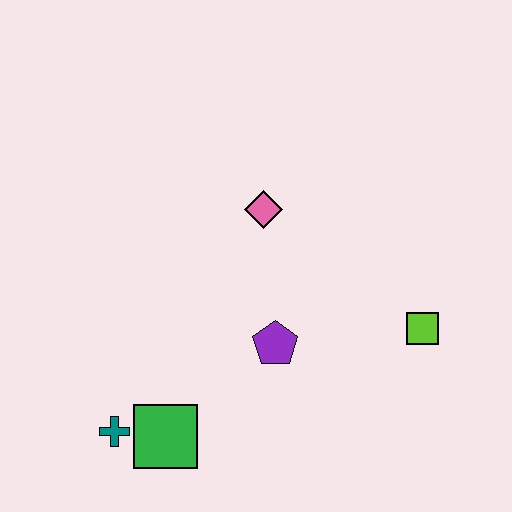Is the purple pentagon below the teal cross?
No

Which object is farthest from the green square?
The lime square is farthest from the green square.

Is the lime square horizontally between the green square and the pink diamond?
No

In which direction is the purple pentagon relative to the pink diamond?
The purple pentagon is below the pink diamond.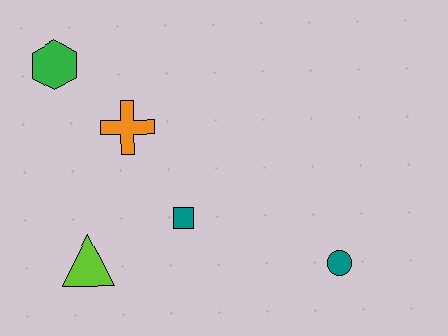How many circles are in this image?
There is 1 circle.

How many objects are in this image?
There are 5 objects.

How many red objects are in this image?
There are no red objects.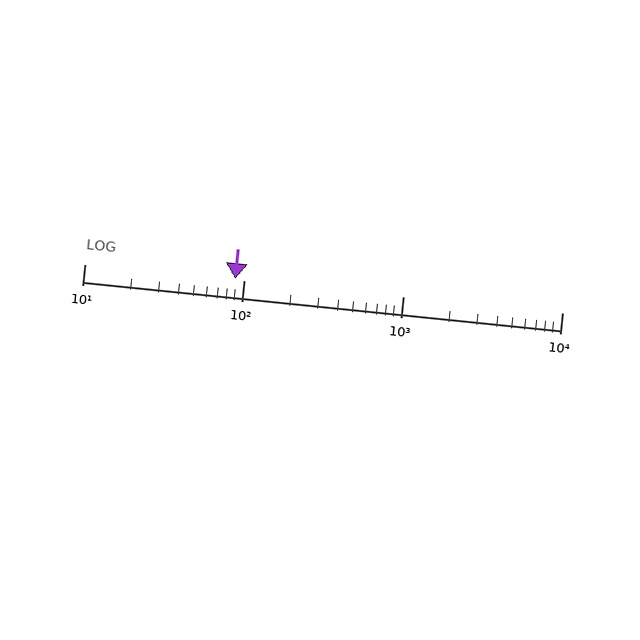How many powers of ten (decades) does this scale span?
The scale spans 3 decades, from 10 to 10000.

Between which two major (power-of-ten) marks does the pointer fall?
The pointer is between 10 and 100.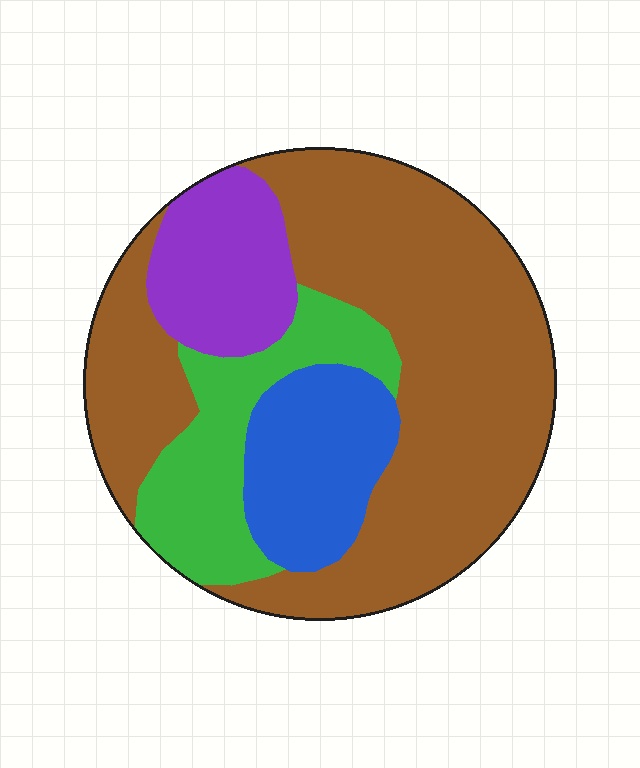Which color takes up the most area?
Brown, at roughly 55%.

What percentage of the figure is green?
Green covers roughly 15% of the figure.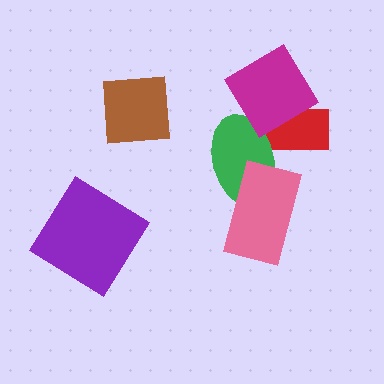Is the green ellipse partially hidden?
Yes, it is partially covered by another shape.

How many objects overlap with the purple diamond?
0 objects overlap with the purple diamond.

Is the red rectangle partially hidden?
Yes, it is partially covered by another shape.